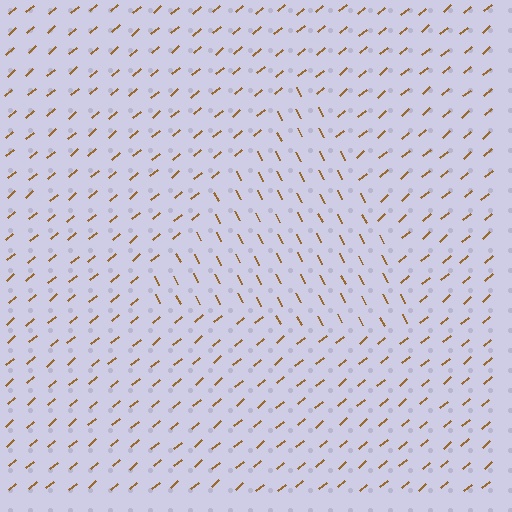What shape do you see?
I see a triangle.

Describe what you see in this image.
The image is filled with small brown line segments. A triangle region in the image has lines oriented differently from the surrounding lines, creating a visible texture boundary.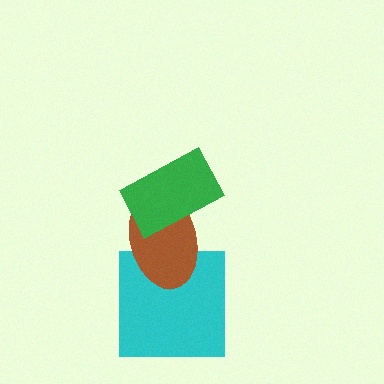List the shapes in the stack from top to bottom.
From top to bottom: the green rectangle, the brown ellipse, the cyan square.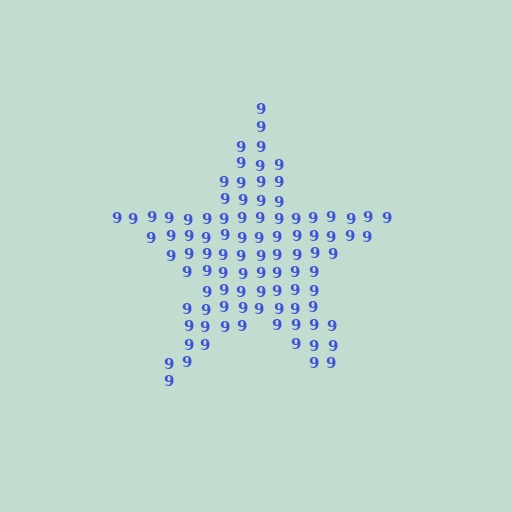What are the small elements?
The small elements are digit 9's.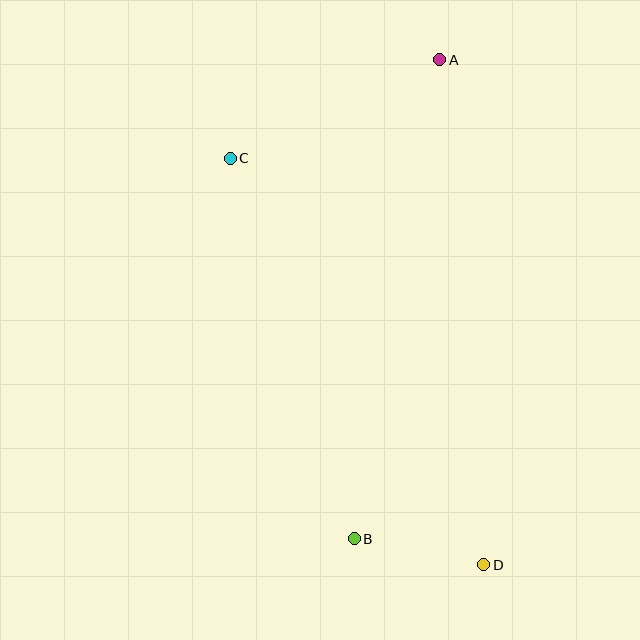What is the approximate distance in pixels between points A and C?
The distance between A and C is approximately 231 pixels.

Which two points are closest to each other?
Points B and D are closest to each other.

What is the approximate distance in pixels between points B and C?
The distance between B and C is approximately 400 pixels.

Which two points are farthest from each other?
Points A and D are farthest from each other.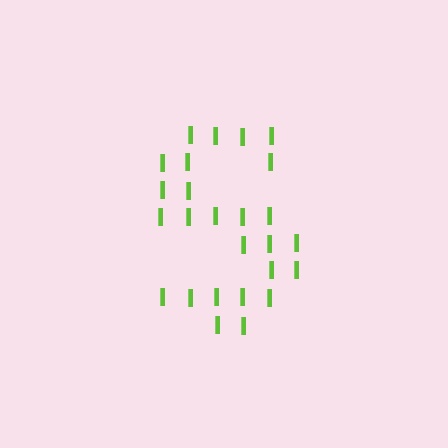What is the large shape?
The large shape is the letter S.